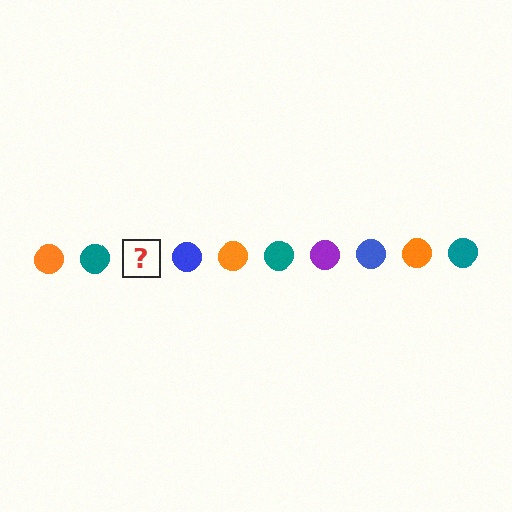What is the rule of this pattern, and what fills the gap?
The rule is that the pattern cycles through orange, teal, purple, blue circles. The gap should be filled with a purple circle.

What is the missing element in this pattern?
The missing element is a purple circle.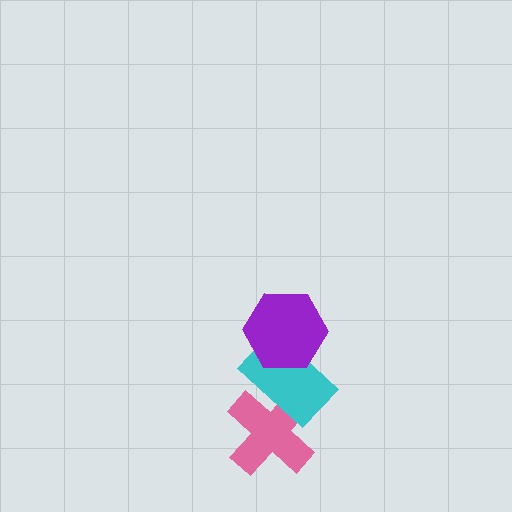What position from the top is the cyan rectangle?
The cyan rectangle is 2nd from the top.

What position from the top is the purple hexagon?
The purple hexagon is 1st from the top.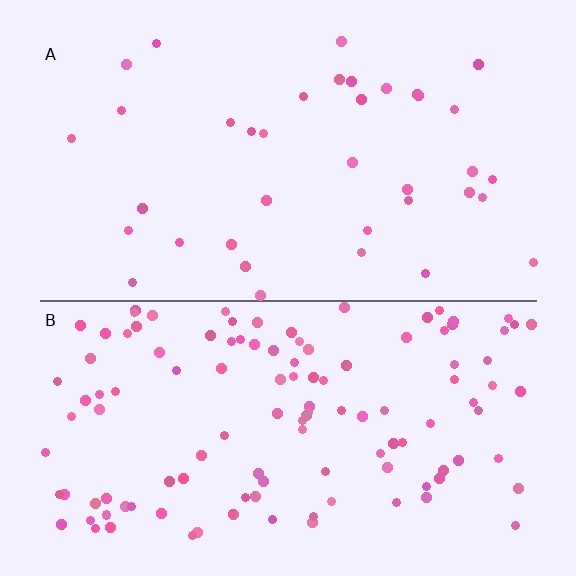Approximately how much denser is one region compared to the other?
Approximately 3.3× — region B over region A.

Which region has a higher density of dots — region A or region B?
B (the bottom).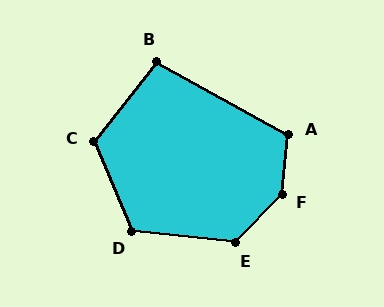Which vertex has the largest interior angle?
F, at approximately 142 degrees.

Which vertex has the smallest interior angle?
B, at approximately 99 degrees.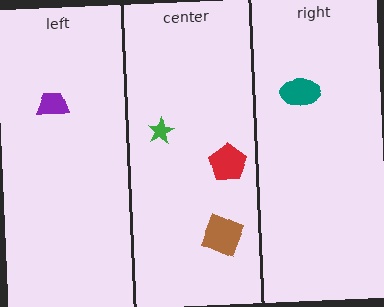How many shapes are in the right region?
1.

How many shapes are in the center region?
3.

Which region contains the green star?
The center region.